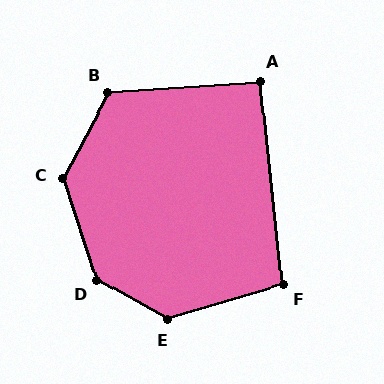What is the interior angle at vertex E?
Approximately 134 degrees (obtuse).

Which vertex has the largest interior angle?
D, at approximately 137 degrees.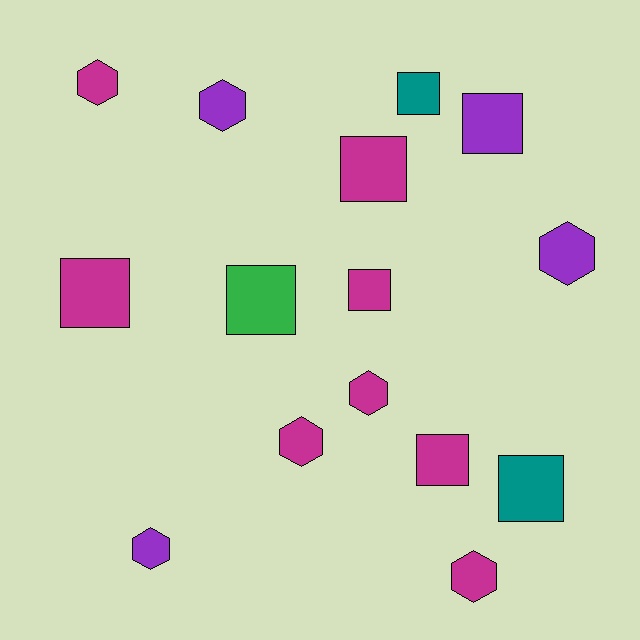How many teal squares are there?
There are 2 teal squares.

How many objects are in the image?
There are 15 objects.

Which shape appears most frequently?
Square, with 8 objects.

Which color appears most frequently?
Magenta, with 8 objects.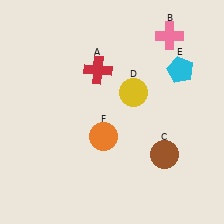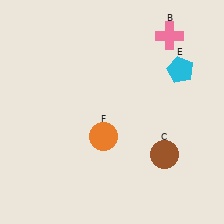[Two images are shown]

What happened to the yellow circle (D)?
The yellow circle (D) was removed in Image 2. It was in the top-right area of Image 1.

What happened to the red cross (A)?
The red cross (A) was removed in Image 2. It was in the top-left area of Image 1.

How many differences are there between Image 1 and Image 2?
There are 2 differences between the two images.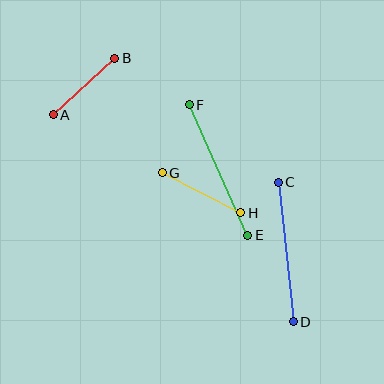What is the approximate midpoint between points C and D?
The midpoint is at approximately (286, 252) pixels.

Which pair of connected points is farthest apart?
Points E and F are farthest apart.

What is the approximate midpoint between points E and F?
The midpoint is at approximately (219, 170) pixels.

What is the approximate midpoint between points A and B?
The midpoint is at approximately (84, 87) pixels.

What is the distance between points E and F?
The distance is approximately 143 pixels.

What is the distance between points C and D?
The distance is approximately 140 pixels.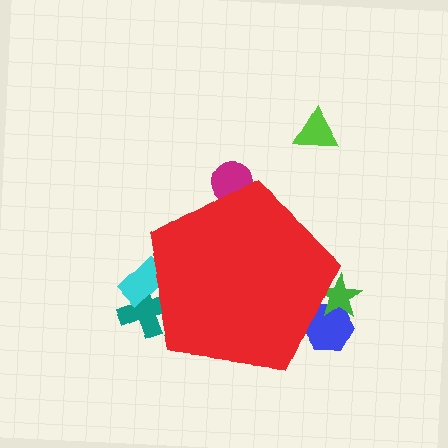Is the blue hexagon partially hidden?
Yes, the blue hexagon is partially hidden behind the red pentagon.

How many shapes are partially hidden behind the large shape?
5 shapes are partially hidden.